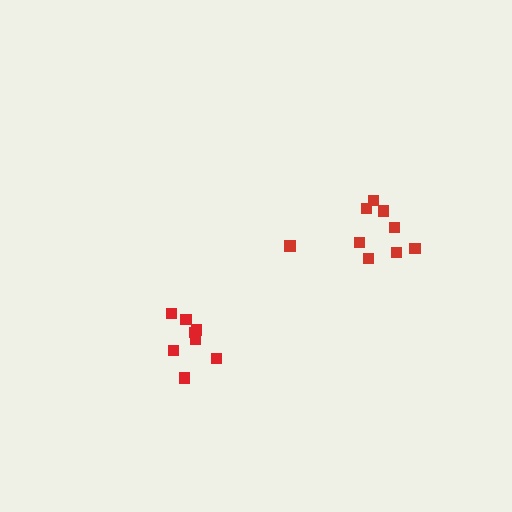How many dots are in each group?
Group 1: 8 dots, Group 2: 9 dots (17 total).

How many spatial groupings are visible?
There are 2 spatial groupings.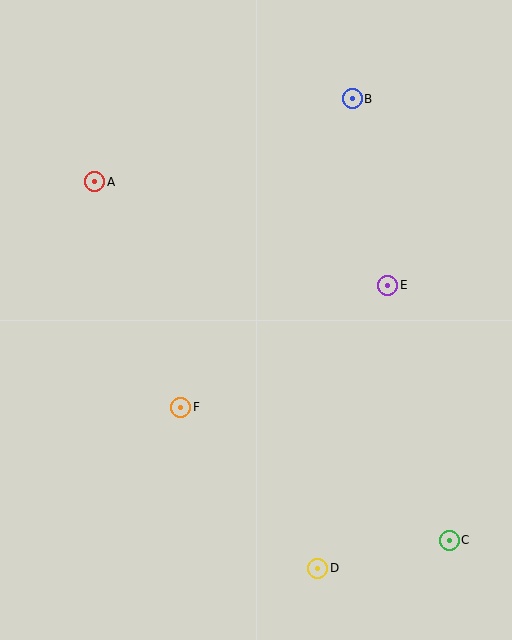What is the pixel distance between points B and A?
The distance between B and A is 270 pixels.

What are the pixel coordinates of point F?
Point F is at (181, 407).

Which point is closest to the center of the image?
Point F at (181, 407) is closest to the center.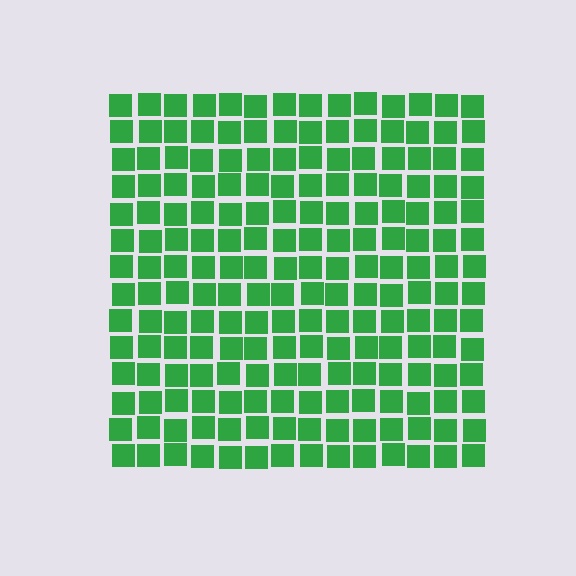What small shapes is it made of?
It is made of small squares.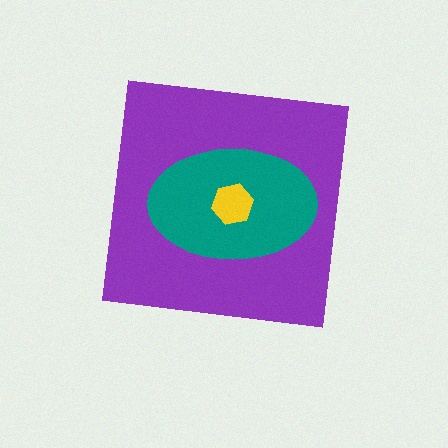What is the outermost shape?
The purple square.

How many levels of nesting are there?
3.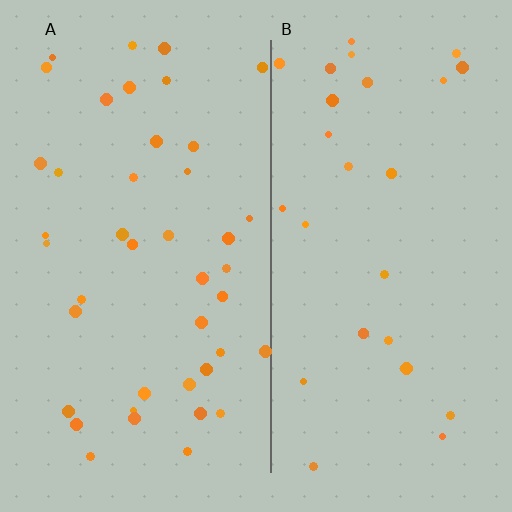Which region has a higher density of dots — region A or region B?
A (the left).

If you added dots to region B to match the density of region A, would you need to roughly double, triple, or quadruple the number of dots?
Approximately double.